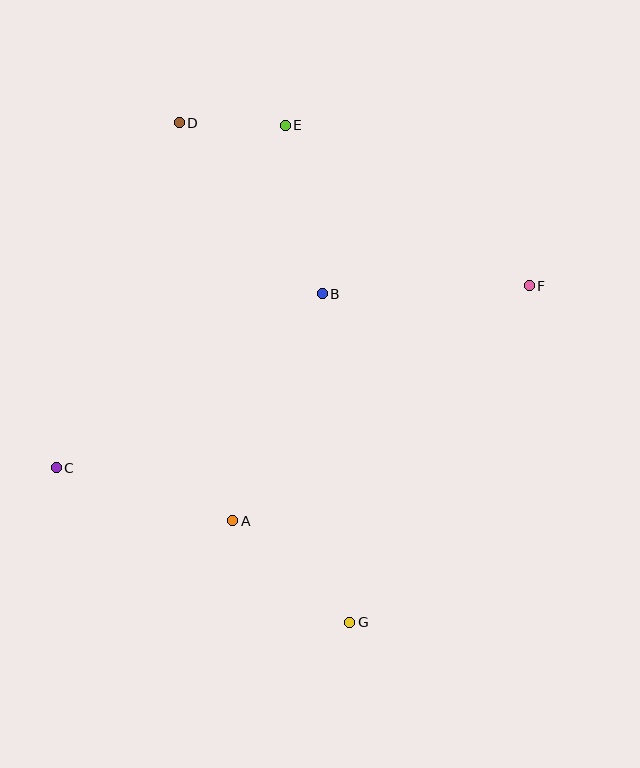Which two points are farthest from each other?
Points D and G are farthest from each other.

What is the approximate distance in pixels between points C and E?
The distance between C and E is approximately 412 pixels.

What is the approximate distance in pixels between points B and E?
The distance between B and E is approximately 173 pixels.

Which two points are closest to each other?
Points D and E are closest to each other.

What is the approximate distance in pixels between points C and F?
The distance between C and F is approximately 507 pixels.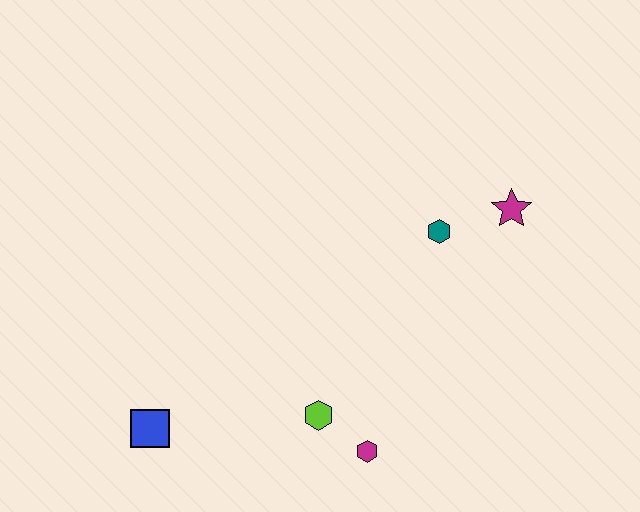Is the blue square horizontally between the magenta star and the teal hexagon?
No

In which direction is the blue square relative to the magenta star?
The blue square is to the left of the magenta star.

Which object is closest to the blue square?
The lime hexagon is closest to the blue square.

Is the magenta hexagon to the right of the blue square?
Yes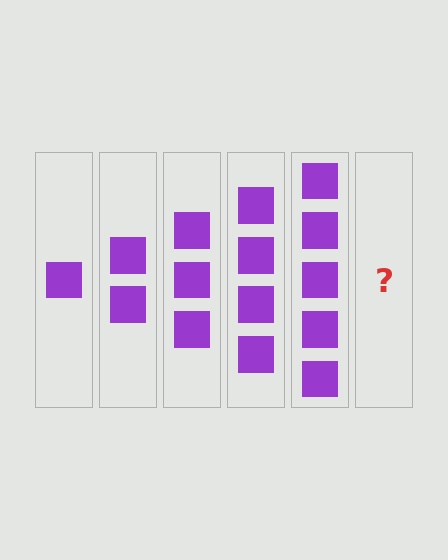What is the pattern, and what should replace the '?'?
The pattern is that each step adds one more square. The '?' should be 6 squares.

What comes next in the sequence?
The next element should be 6 squares.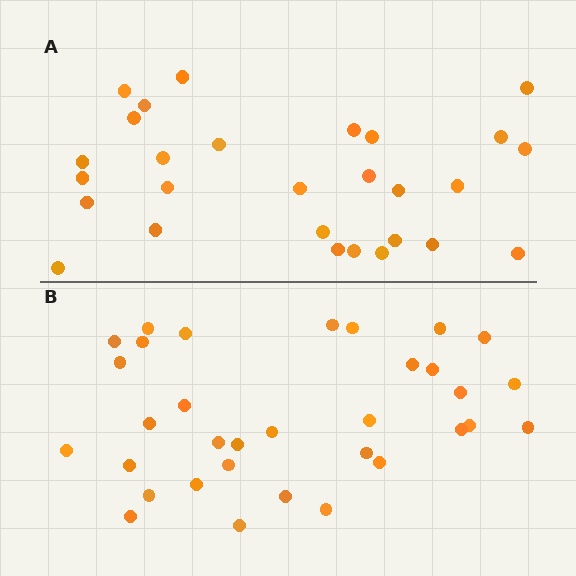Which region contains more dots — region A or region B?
Region B (the bottom region) has more dots.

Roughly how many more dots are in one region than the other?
Region B has about 5 more dots than region A.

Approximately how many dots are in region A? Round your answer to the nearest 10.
About 30 dots. (The exact count is 28, which rounds to 30.)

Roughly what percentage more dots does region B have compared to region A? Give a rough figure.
About 20% more.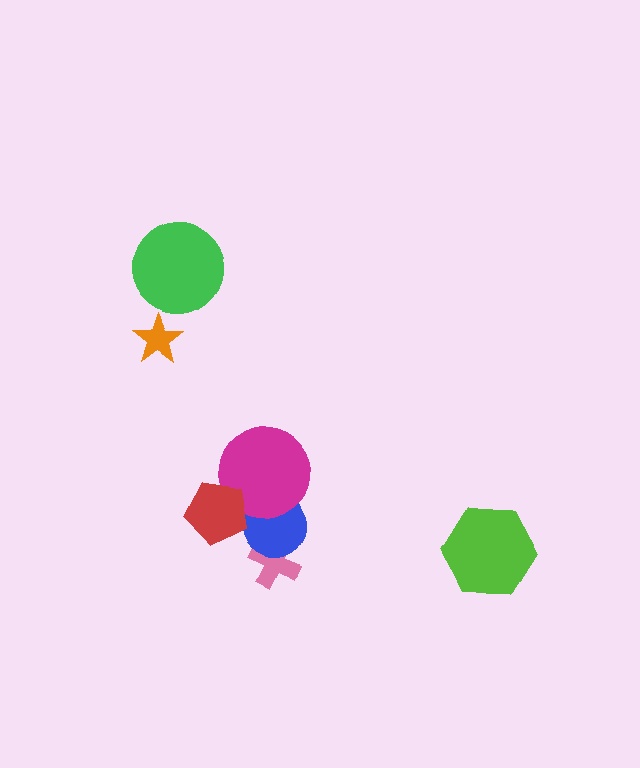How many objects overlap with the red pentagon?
1 object overlaps with the red pentagon.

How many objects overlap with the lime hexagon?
0 objects overlap with the lime hexagon.